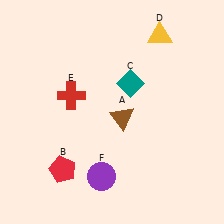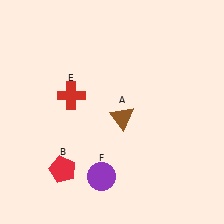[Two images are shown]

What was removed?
The teal diamond (C), the yellow triangle (D) were removed in Image 2.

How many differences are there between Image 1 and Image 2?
There are 2 differences between the two images.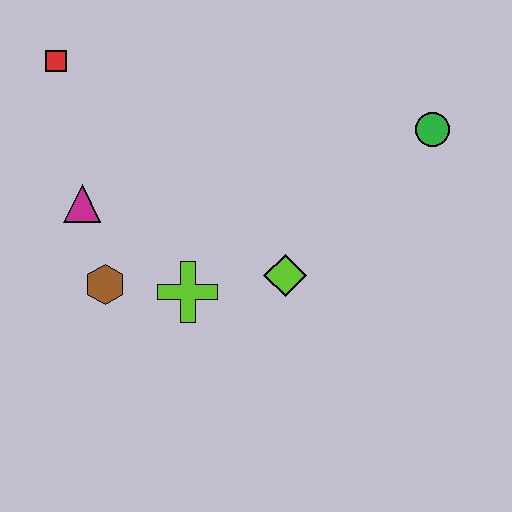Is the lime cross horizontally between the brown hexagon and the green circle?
Yes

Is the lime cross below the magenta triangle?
Yes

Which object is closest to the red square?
The magenta triangle is closest to the red square.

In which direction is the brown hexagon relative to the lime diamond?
The brown hexagon is to the left of the lime diamond.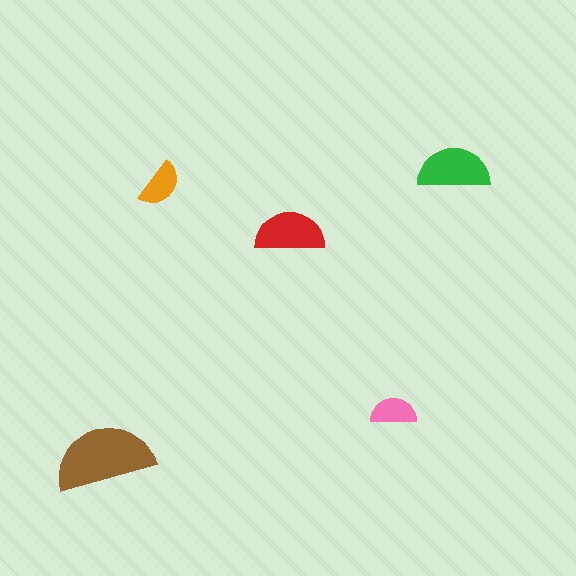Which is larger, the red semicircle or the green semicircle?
The green one.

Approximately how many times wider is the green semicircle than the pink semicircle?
About 1.5 times wider.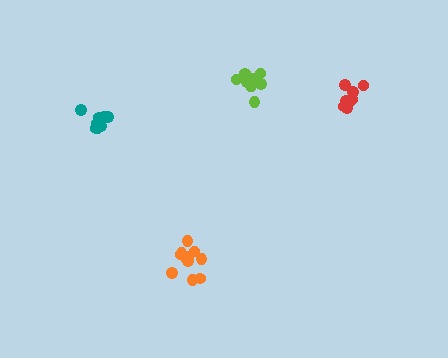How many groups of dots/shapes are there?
There are 4 groups.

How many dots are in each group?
Group 1: 11 dots, Group 2: 9 dots, Group 3: 11 dots, Group 4: 9 dots (40 total).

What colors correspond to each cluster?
The clusters are colored: orange, lime, teal, red.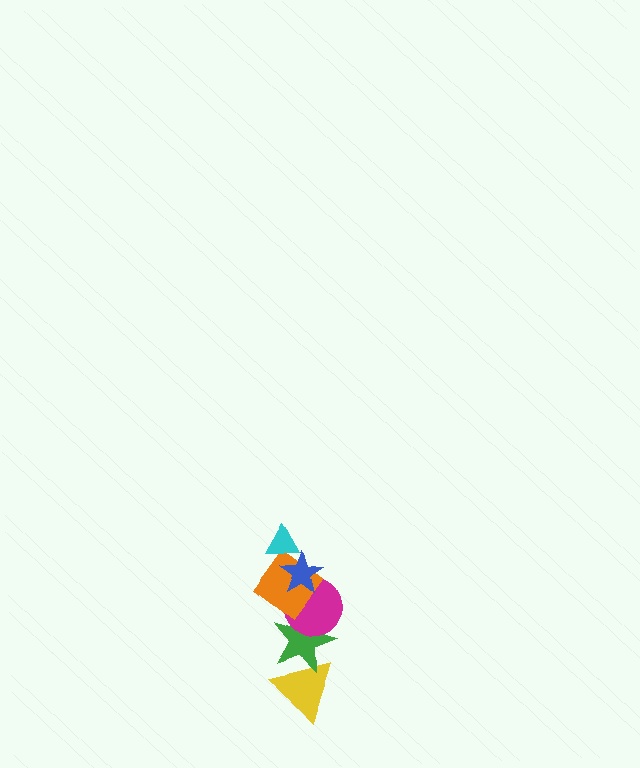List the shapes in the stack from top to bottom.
From top to bottom: the cyan triangle, the blue star, the orange diamond, the magenta circle, the green star, the yellow triangle.